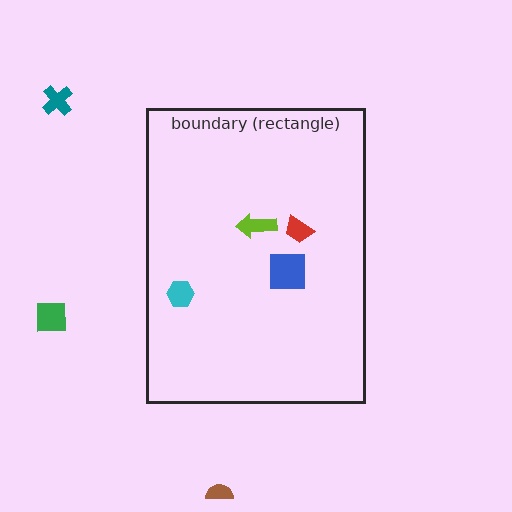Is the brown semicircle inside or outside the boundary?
Outside.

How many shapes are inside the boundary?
4 inside, 3 outside.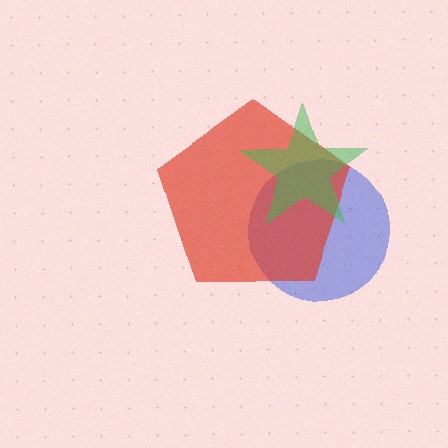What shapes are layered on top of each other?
The layered shapes are: a blue circle, a red pentagon, a green star.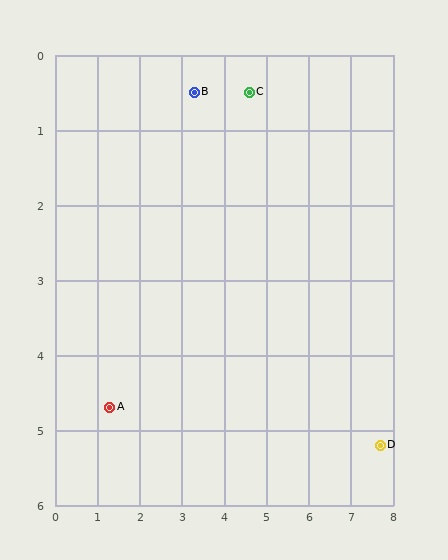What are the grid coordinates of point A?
Point A is at approximately (1.3, 4.7).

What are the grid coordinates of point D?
Point D is at approximately (7.7, 5.2).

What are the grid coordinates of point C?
Point C is at approximately (4.6, 0.5).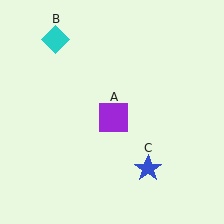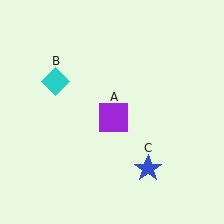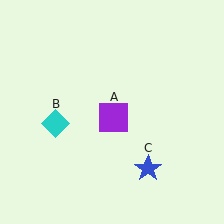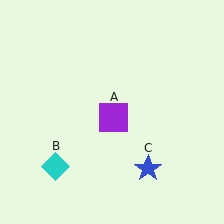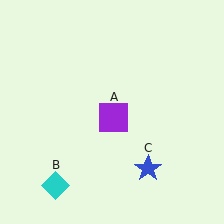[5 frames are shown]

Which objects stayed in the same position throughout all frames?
Purple square (object A) and blue star (object C) remained stationary.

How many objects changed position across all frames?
1 object changed position: cyan diamond (object B).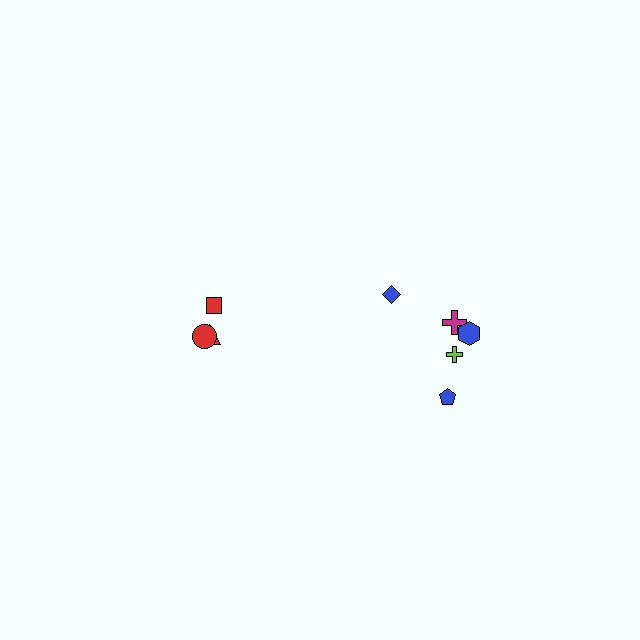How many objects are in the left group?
There are 3 objects.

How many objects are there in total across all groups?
There are 9 objects.